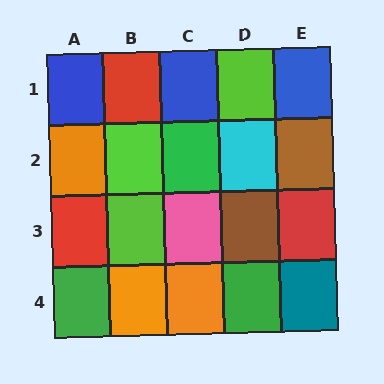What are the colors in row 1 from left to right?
Blue, red, blue, lime, blue.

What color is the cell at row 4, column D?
Green.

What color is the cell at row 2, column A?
Orange.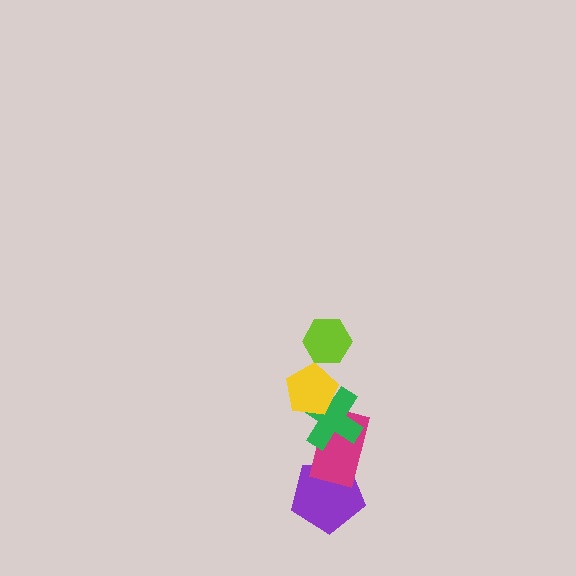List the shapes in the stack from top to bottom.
From top to bottom: the lime hexagon, the yellow pentagon, the green cross, the magenta rectangle, the purple pentagon.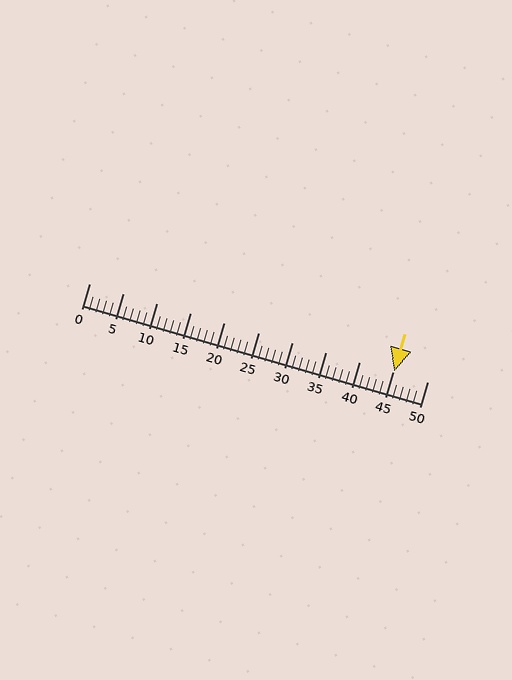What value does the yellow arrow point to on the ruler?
The yellow arrow points to approximately 45.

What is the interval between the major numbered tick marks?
The major tick marks are spaced 5 units apart.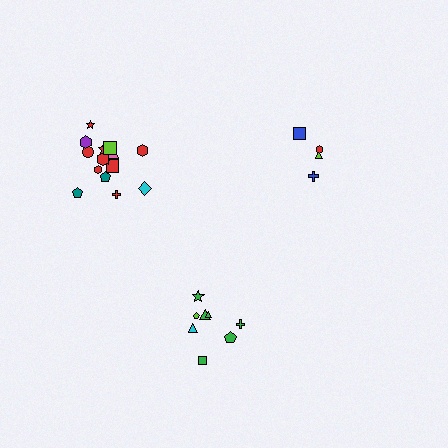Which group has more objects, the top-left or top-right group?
The top-left group.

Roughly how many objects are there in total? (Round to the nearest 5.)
Roughly 25 objects in total.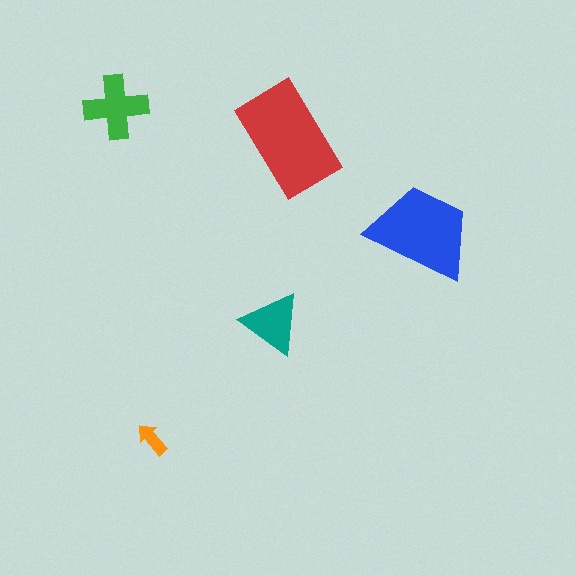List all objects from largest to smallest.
The red rectangle, the blue trapezoid, the green cross, the teal triangle, the orange arrow.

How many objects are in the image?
There are 5 objects in the image.